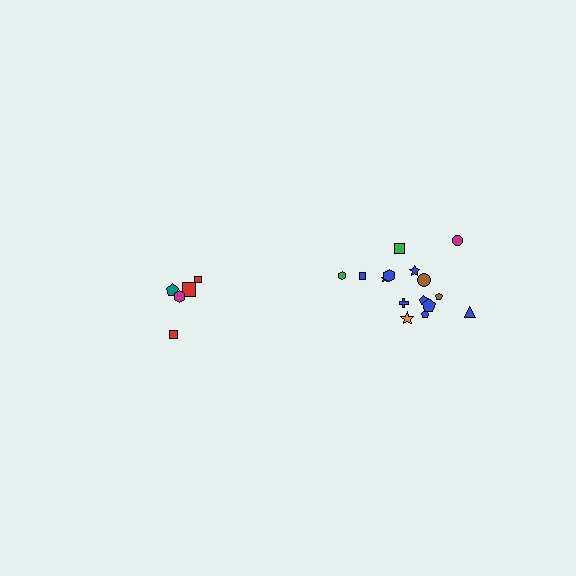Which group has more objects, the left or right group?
The right group.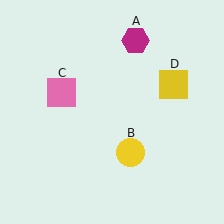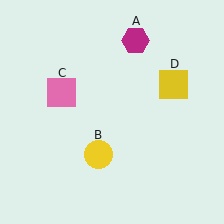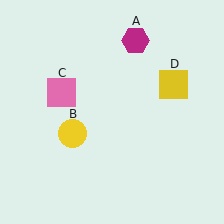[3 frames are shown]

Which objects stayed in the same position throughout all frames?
Magenta hexagon (object A) and pink square (object C) and yellow square (object D) remained stationary.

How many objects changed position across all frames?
1 object changed position: yellow circle (object B).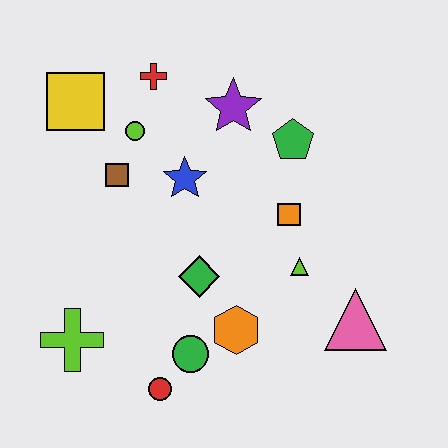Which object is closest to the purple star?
The green pentagon is closest to the purple star.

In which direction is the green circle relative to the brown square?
The green circle is below the brown square.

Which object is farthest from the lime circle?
The pink triangle is farthest from the lime circle.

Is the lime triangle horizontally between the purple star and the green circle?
No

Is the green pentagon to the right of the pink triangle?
No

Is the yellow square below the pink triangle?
No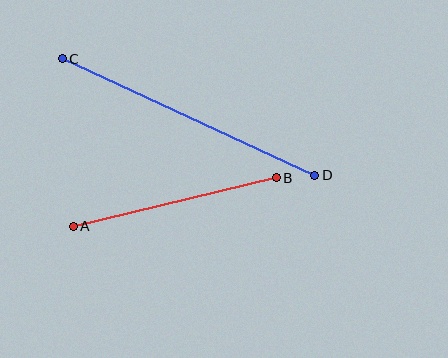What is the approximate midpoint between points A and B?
The midpoint is at approximately (175, 202) pixels.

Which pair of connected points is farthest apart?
Points C and D are farthest apart.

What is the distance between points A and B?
The distance is approximately 209 pixels.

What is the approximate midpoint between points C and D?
The midpoint is at approximately (189, 117) pixels.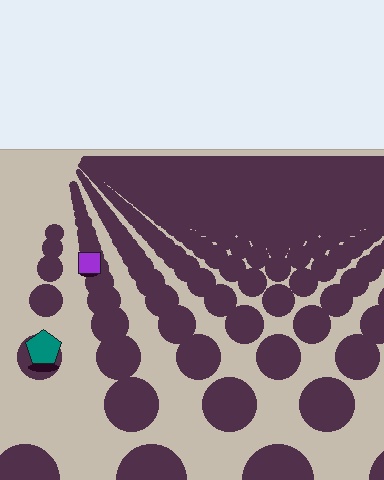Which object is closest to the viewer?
The teal pentagon is closest. The texture marks near it are larger and more spread out.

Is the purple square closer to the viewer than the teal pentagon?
No. The teal pentagon is closer — you can tell from the texture gradient: the ground texture is coarser near it.